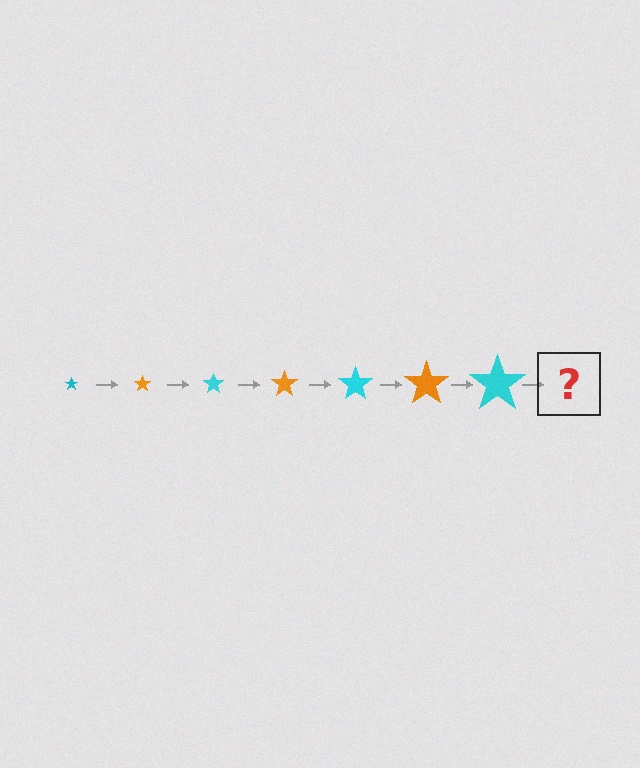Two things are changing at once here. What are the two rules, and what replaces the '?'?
The two rules are that the star grows larger each step and the color cycles through cyan and orange. The '?' should be an orange star, larger than the previous one.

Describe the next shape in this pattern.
It should be an orange star, larger than the previous one.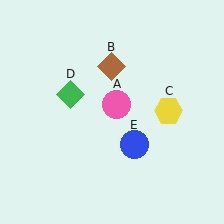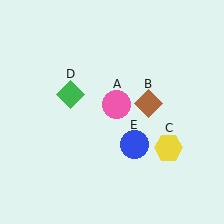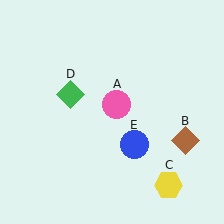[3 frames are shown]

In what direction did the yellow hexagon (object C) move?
The yellow hexagon (object C) moved down.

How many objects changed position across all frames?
2 objects changed position: brown diamond (object B), yellow hexagon (object C).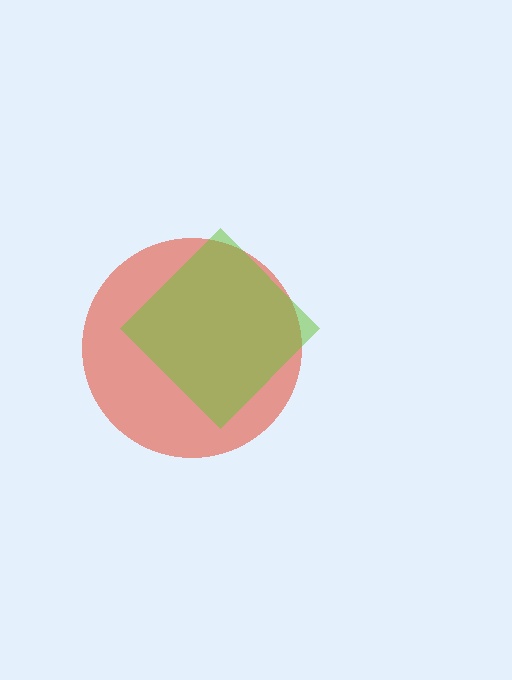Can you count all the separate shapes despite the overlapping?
Yes, there are 2 separate shapes.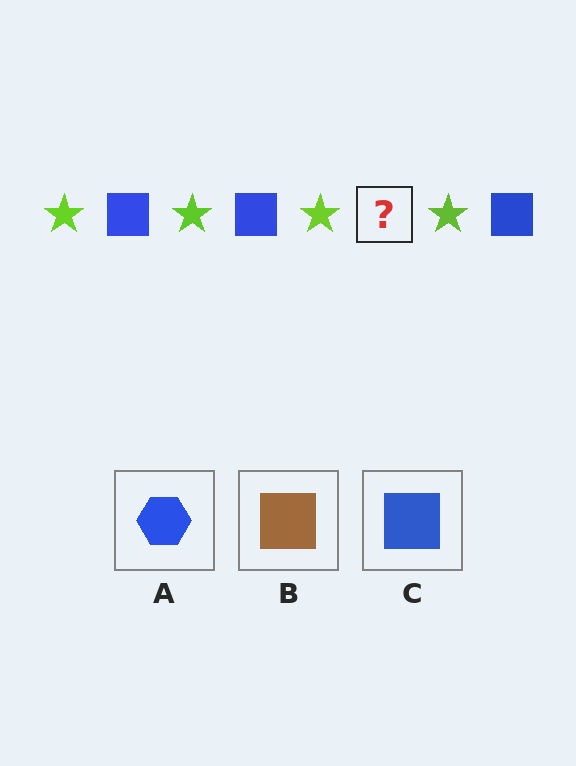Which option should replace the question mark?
Option C.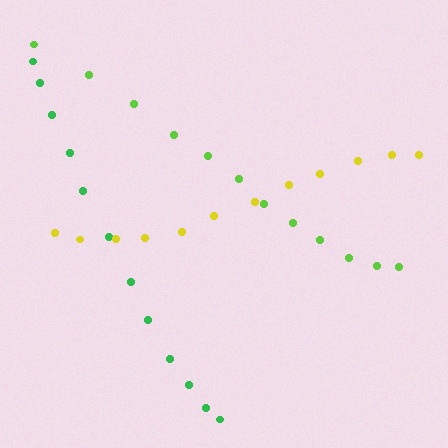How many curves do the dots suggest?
There are 3 distinct paths.